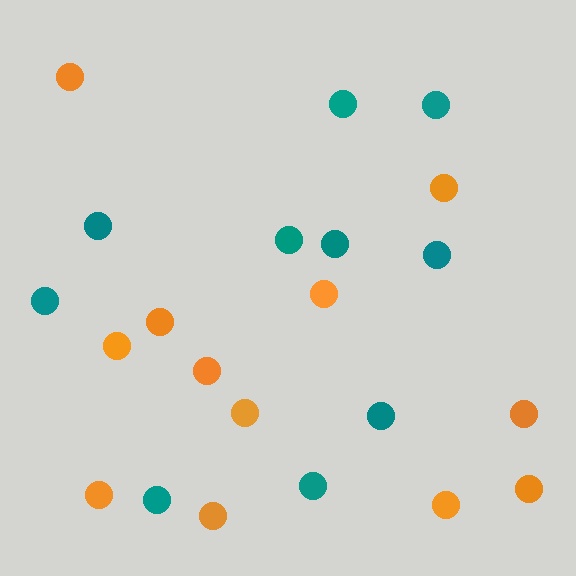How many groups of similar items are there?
There are 2 groups: one group of teal circles (10) and one group of orange circles (12).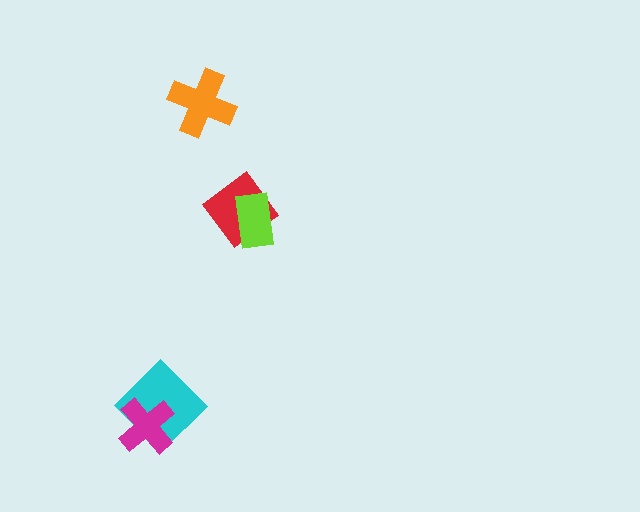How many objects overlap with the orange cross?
0 objects overlap with the orange cross.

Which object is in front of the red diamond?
The lime rectangle is in front of the red diamond.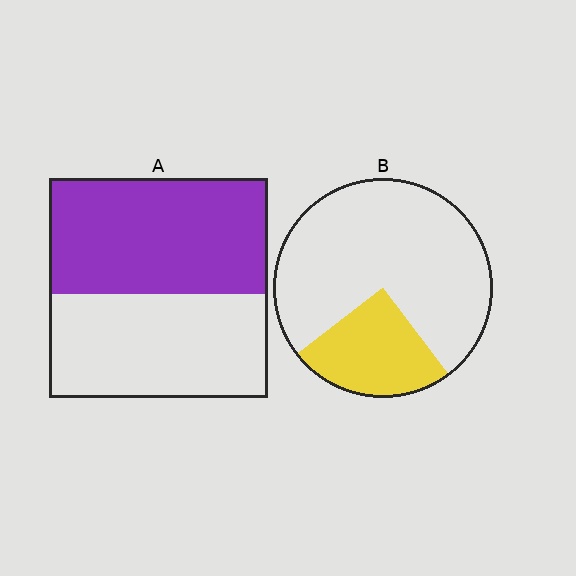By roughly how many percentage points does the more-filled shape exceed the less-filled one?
By roughly 30 percentage points (A over B).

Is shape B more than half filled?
No.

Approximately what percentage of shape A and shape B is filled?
A is approximately 55% and B is approximately 25%.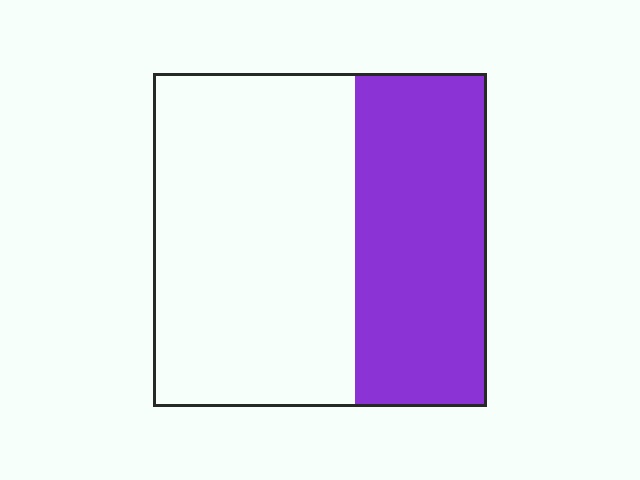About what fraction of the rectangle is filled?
About two fifths (2/5).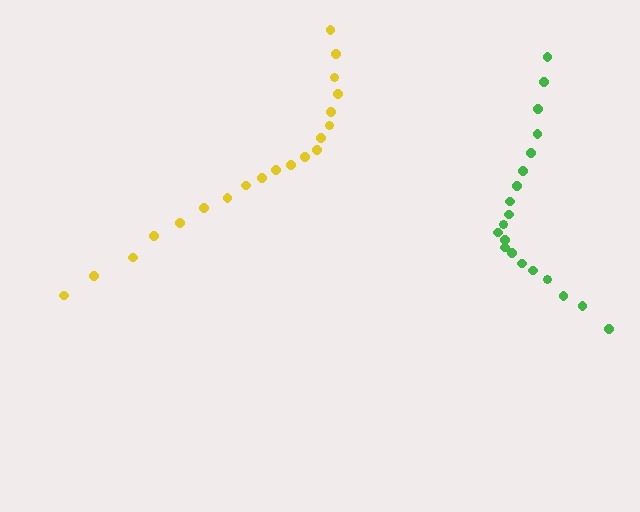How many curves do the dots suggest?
There are 2 distinct paths.